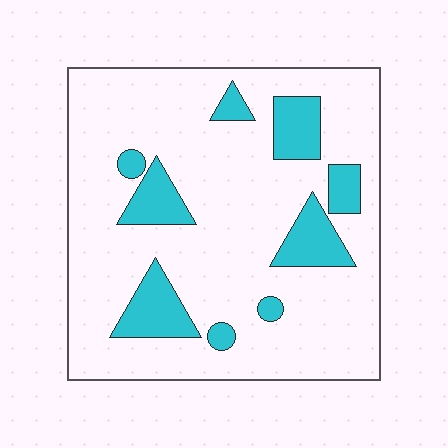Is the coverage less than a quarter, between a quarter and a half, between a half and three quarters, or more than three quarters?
Less than a quarter.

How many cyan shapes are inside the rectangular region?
9.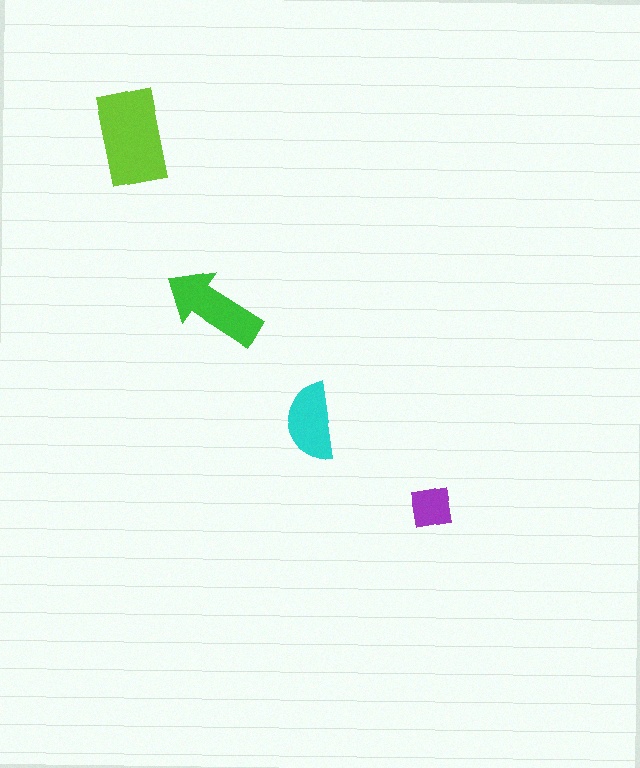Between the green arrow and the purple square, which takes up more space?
The green arrow.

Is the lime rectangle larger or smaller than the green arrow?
Larger.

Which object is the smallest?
The purple square.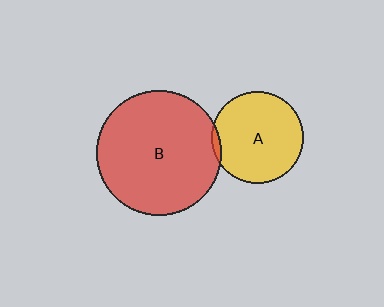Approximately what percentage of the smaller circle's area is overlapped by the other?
Approximately 5%.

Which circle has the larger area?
Circle B (red).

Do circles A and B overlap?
Yes.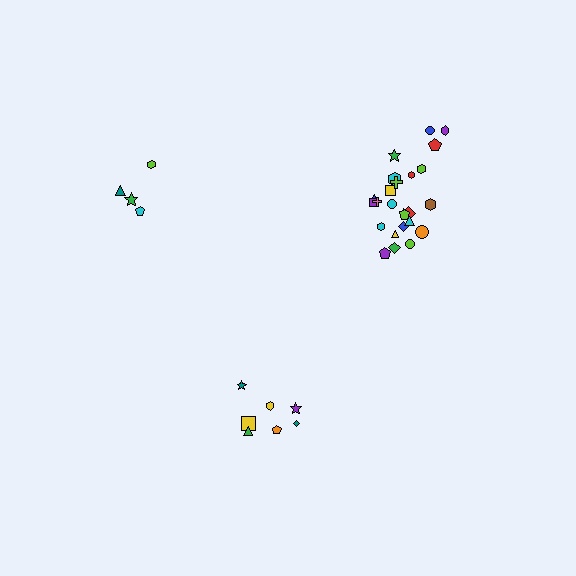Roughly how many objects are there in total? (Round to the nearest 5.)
Roughly 35 objects in total.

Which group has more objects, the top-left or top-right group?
The top-right group.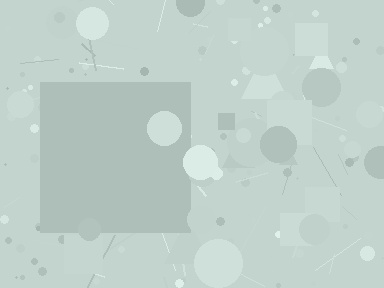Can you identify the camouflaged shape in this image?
The camouflaged shape is a square.